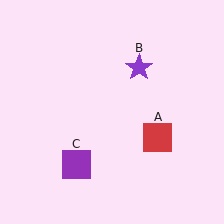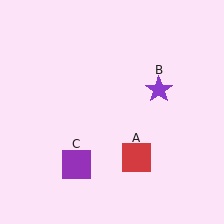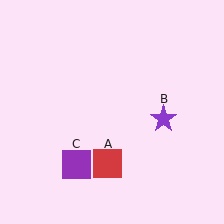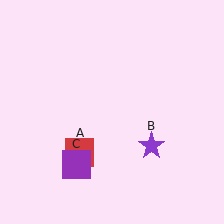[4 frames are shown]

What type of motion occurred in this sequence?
The red square (object A), purple star (object B) rotated clockwise around the center of the scene.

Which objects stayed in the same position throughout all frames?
Purple square (object C) remained stationary.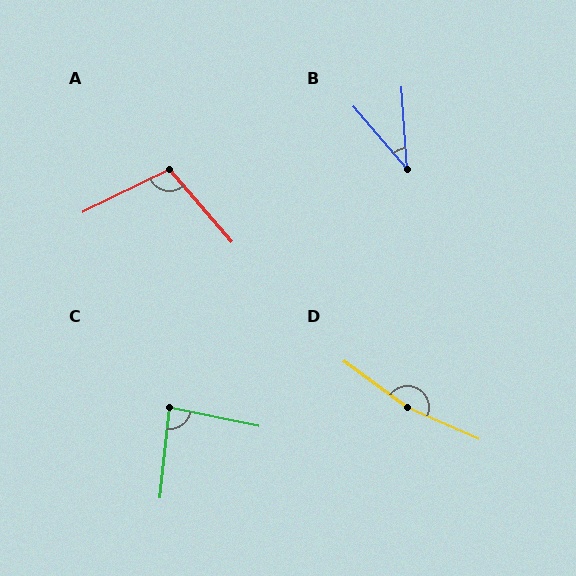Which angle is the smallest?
B, at approximately 37 degrees.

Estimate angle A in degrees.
Approximately 105 degrees.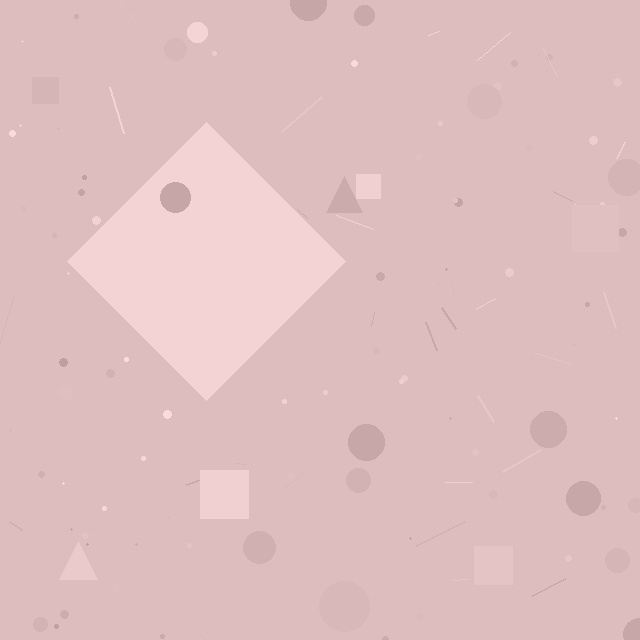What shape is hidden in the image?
A diamond is hidden in the image.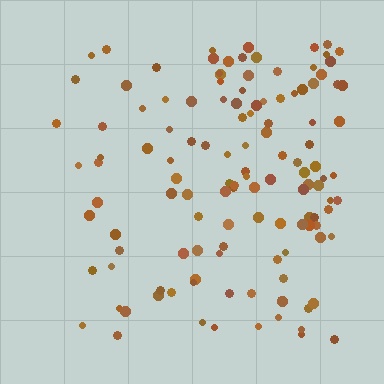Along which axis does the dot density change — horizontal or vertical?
Horizontal.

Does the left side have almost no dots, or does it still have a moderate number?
Still a moderate number, just noticeably fewer than the right.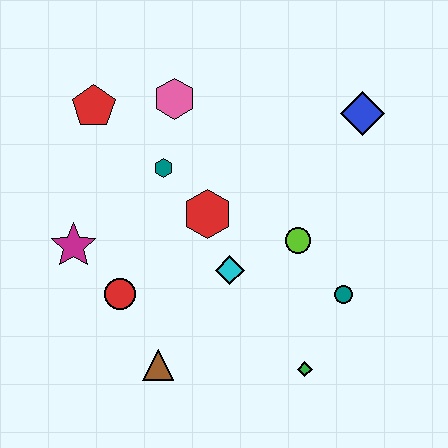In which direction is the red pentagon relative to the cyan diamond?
The red pentagon is above the cyan diamond.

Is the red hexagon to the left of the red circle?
No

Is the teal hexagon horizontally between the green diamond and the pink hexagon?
No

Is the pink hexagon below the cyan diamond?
No